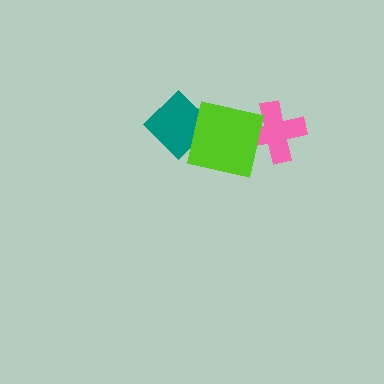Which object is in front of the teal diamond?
The lime square is in front of the teal diamond.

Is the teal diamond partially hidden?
Yes, it is partially covered by another shape.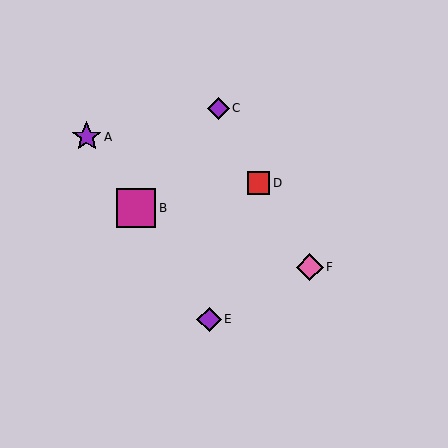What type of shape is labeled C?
Shape C is a purple diamond.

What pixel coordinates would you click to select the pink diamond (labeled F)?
Click at (310, 267) to select the pink diamond F.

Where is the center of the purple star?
The center of the purple star is at (87, 137).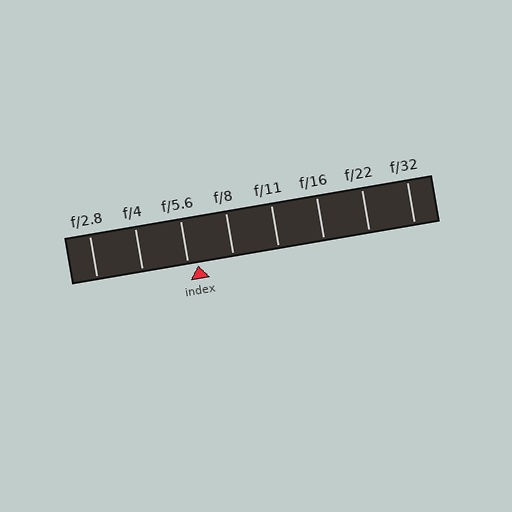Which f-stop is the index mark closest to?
The index mark is closest to f/5.6.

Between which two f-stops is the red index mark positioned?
The index mark is between f/5.6 and f/8.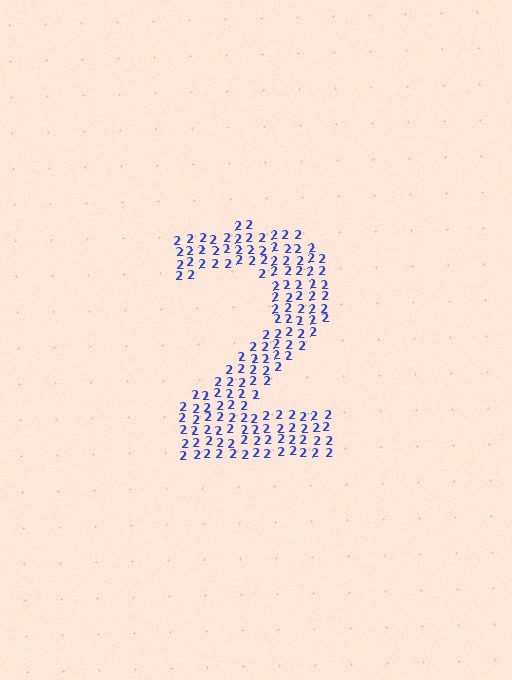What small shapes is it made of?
It is made of small digit 2's.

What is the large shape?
The large shape is the digit 2.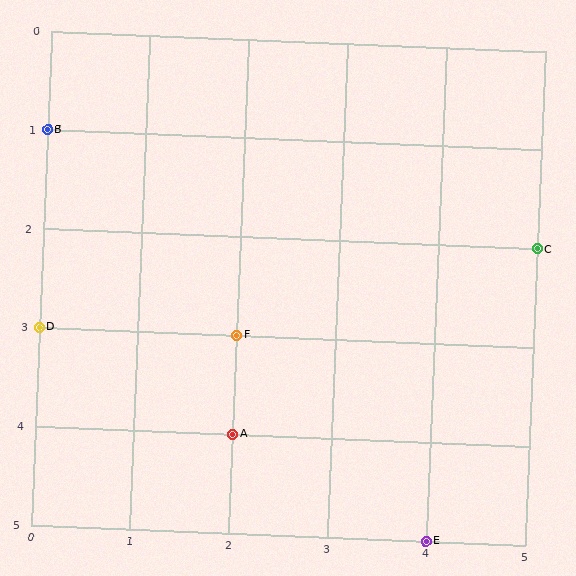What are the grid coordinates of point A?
Point A is at grid coordinates (2, 4).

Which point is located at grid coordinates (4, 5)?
Point E is at (4, 5).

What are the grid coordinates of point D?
Point D is at grid coordinates (0, 3).